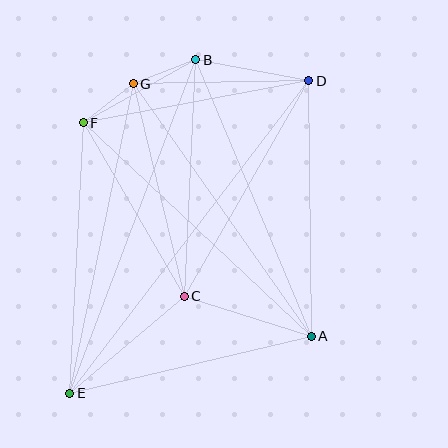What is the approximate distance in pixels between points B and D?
The distance between B and D is approximately 115 pixels.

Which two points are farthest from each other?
Points D and E are farthest from each other.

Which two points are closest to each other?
Points F and G are closest to each other.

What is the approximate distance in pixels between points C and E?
The distance between C and E is approximately 150 pixels.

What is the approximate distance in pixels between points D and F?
The distance between D and F is approximately 229 pixels.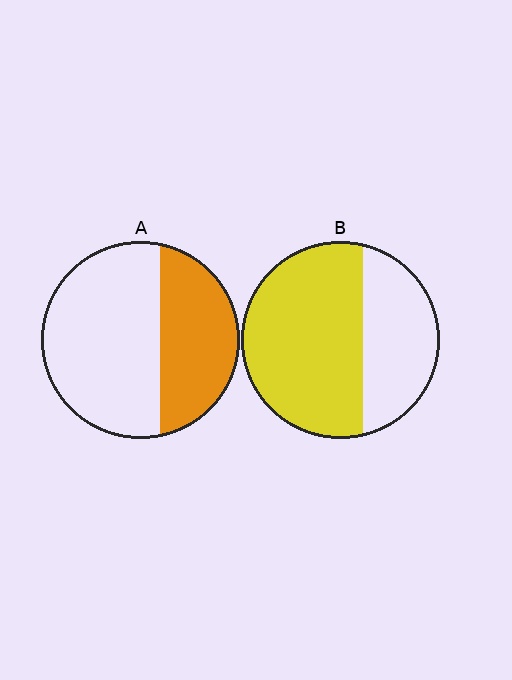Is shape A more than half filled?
No.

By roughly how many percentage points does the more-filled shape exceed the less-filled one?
By roughly 25 percentage points (B over A).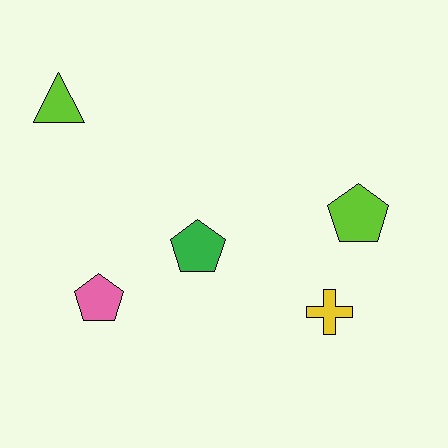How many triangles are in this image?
There is 1 triangle.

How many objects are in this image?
There are 5 objects.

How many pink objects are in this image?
There is 1 pink object.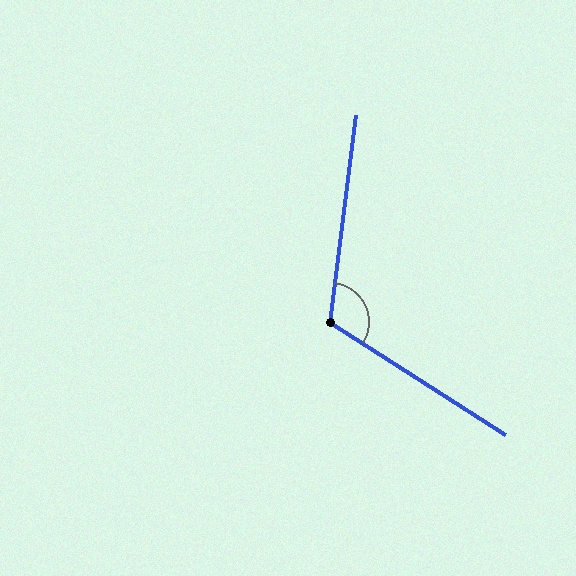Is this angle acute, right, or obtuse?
It is obtuse.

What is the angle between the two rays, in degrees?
Approximately 115 degrees.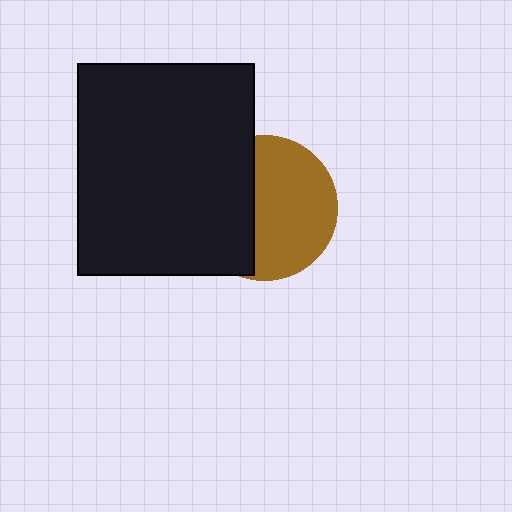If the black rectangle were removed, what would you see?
You would see the complete brown circle.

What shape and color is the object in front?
The object in front is a black rectangle.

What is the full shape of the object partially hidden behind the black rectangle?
The partially hidden object is a brown circle.